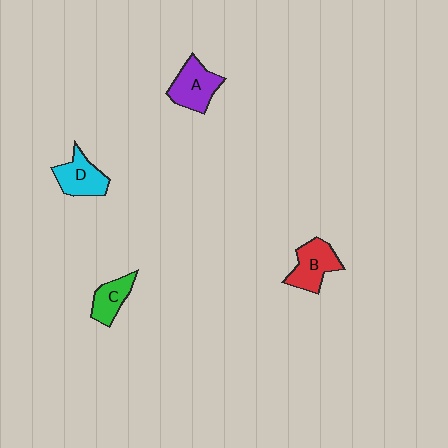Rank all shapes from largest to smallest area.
From largest to smallest: A (purple), B (red), D (cyan), C (green).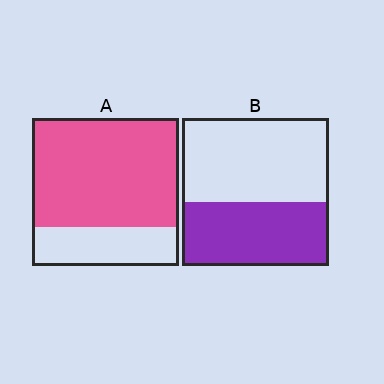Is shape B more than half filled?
No.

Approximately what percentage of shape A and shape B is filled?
A is approximately 75% and B is approximately 45%.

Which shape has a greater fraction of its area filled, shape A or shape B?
Shape A.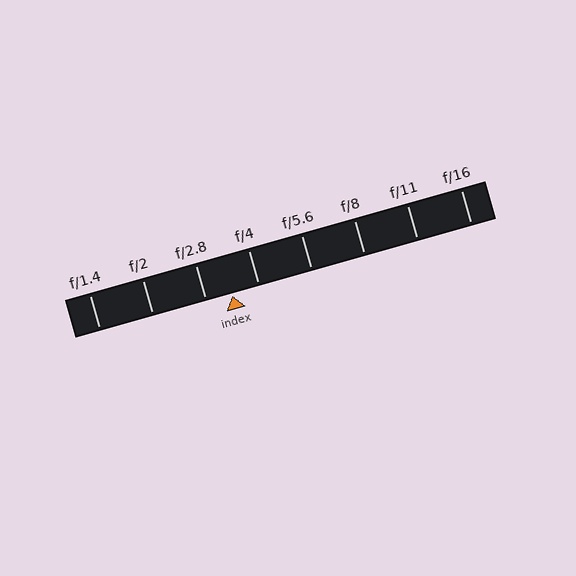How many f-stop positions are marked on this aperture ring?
There are 8 f-stop positions marked.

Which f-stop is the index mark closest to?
The index mark is closest to f/2.8.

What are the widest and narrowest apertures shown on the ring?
The widest aperture shown is f/1.4 and the narrowest is f/16.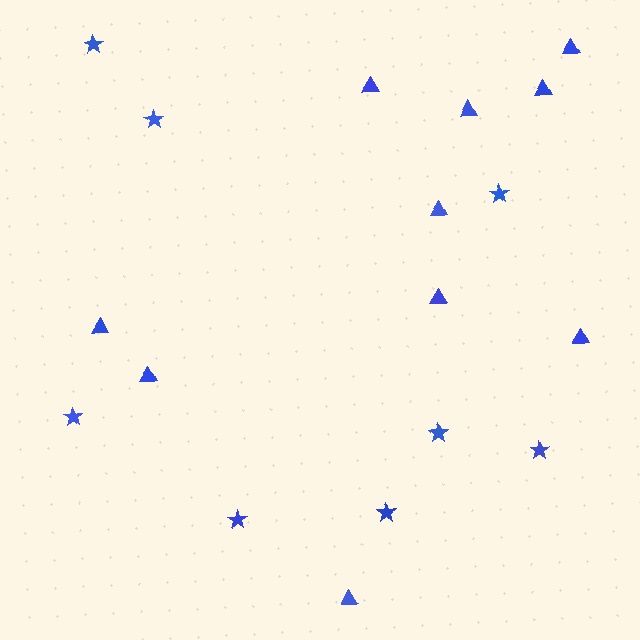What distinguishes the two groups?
There are 2 groups: one group of stars (8) and one group of triangles (10).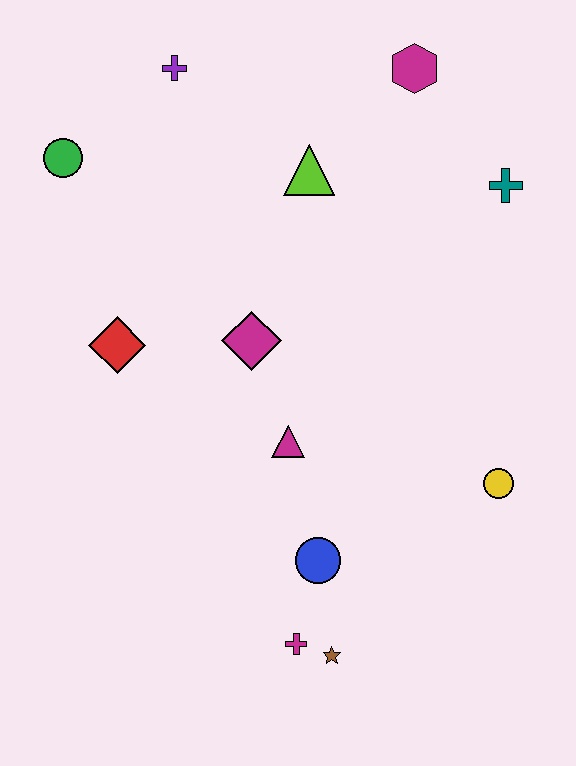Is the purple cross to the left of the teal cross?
Yes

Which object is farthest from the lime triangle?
The brown star is farthest from the lime triangle.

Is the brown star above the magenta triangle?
No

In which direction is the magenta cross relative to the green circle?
The magenta cross is below the green circle.